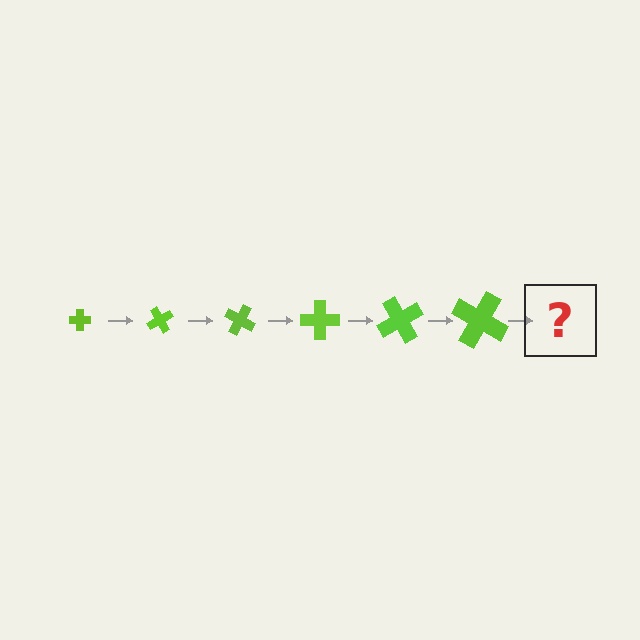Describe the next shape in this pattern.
It should be a cross, larger than the previous one and rotated 360 degrees from the start.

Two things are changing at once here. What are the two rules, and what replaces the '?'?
The two rules are that the cross grows larger each step and it rotates 60 degrees each step. The '?' should be a cross, larger than the previous one and rotated 360 degrees from the start.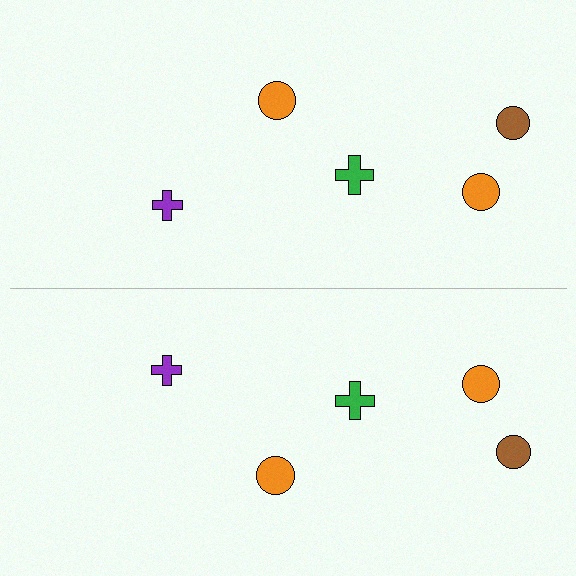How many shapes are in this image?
There are 10 shapes in this image.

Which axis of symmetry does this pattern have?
The pattern has a horizontal axis of symmetry running through the center of the image.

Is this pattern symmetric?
Yes, this pattern has bilateral (reflection) symmetry.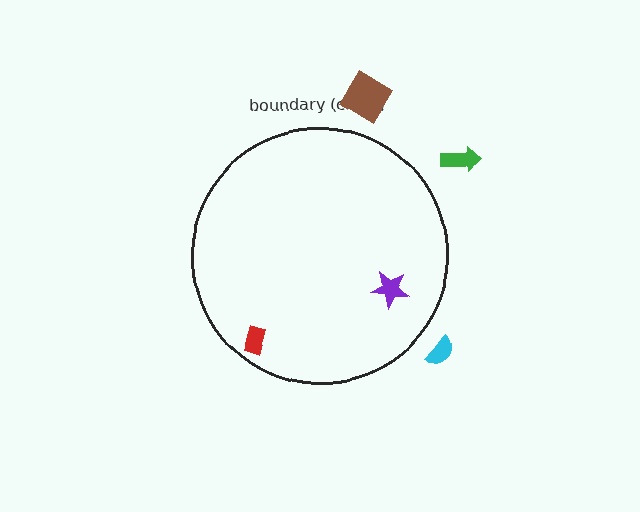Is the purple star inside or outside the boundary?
Inside.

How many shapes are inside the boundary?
2 inside, 3 outside.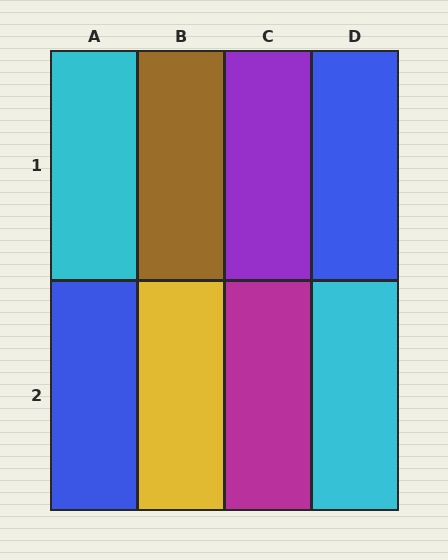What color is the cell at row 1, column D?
Blue.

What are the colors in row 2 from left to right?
Blue, yellow, magenta, cyan.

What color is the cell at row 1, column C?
Purple.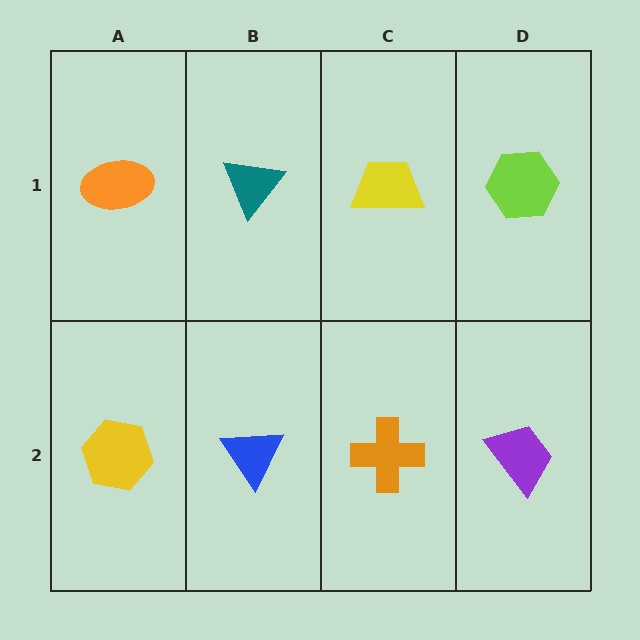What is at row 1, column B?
A teal triangle.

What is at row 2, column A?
A yellow hexagon.